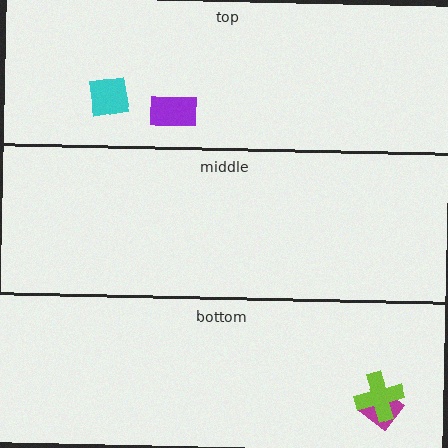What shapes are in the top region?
The cyan square, the purple rectangle.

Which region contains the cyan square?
The top region.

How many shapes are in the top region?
2.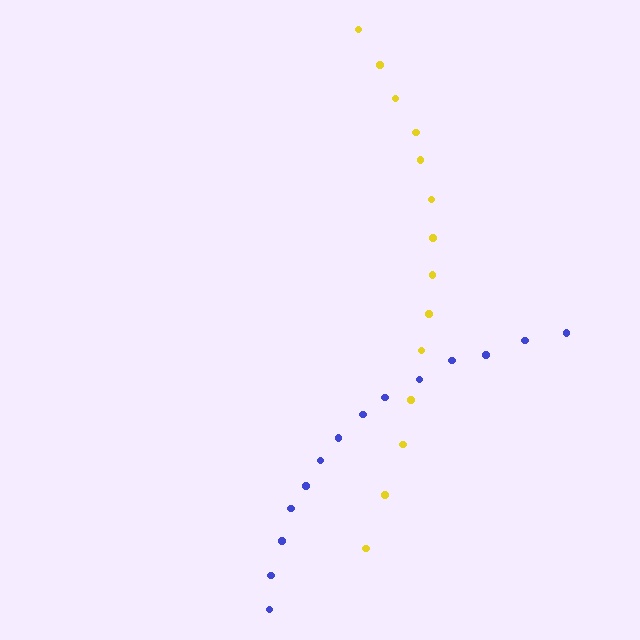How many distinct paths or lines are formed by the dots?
There are 2 distinct paths.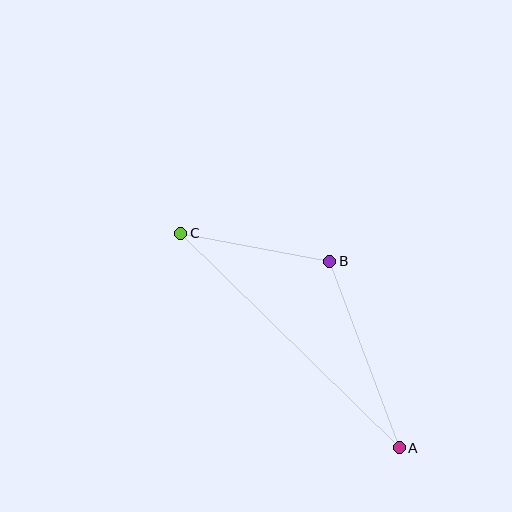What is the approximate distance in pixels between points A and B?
The distance between A and B is approximately 199 pixels.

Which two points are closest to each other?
Points B and C are closest to each other.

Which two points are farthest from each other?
Points A and C are farthest from each other.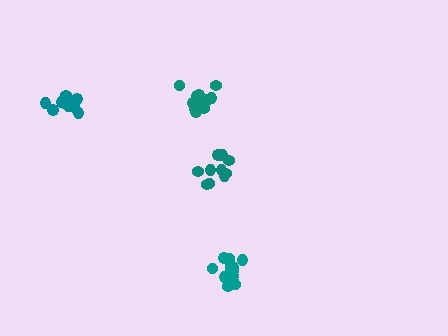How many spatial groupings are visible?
There are 4 spatial groupings.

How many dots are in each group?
Group 1: 10 dots, Group 2: 12 dots, Group 3: 11 dots, Group 4: 14 dots (47 total).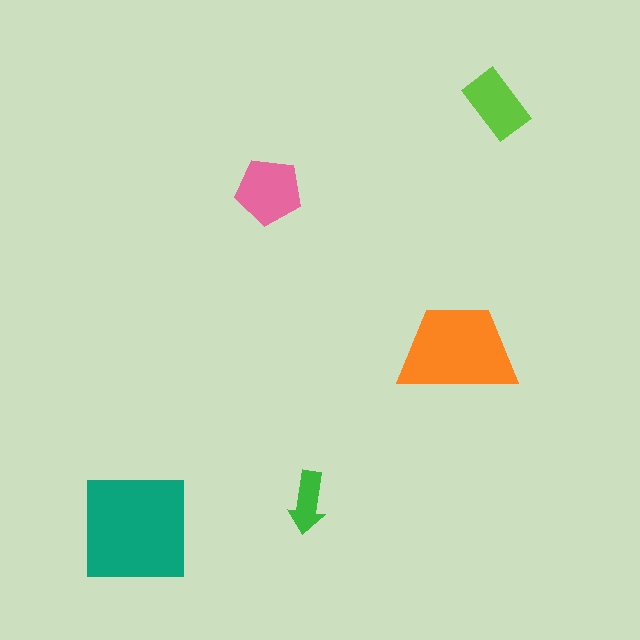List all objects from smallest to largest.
The green arrow, the lime rectangle, the pink pentagon, the orange trapezoid, the teal square.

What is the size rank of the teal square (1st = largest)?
1st.